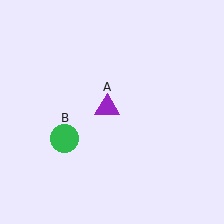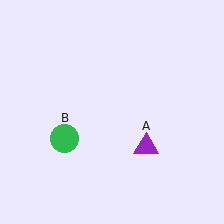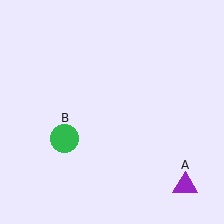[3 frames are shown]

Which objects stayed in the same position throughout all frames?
Green circle (object B) remained stationary.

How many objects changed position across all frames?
1 object changed position: purple triangle (object A).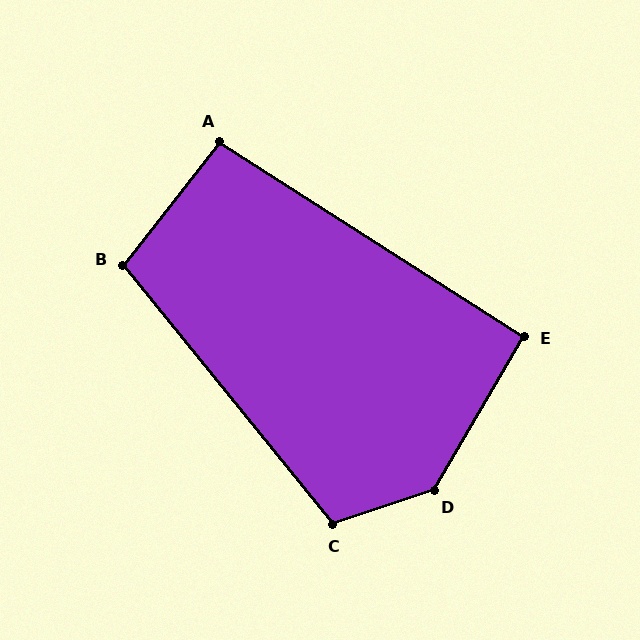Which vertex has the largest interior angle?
D, at approximately 139 degrees.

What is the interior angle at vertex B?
Approximately 103 degrees (obtuse).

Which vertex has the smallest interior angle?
E, at approximately 92 degrees.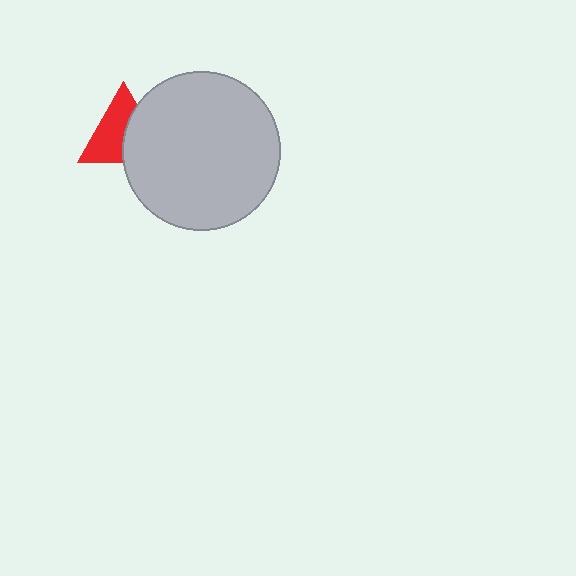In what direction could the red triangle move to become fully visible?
The red triangle could move left. That would shift it out from behind the light gray circle entirely.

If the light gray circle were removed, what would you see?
You would see the complete red triangle.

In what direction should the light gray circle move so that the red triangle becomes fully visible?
The light gray circle should move right. That is the shortest direction to clear the overlap and leave the red triangle fully visible.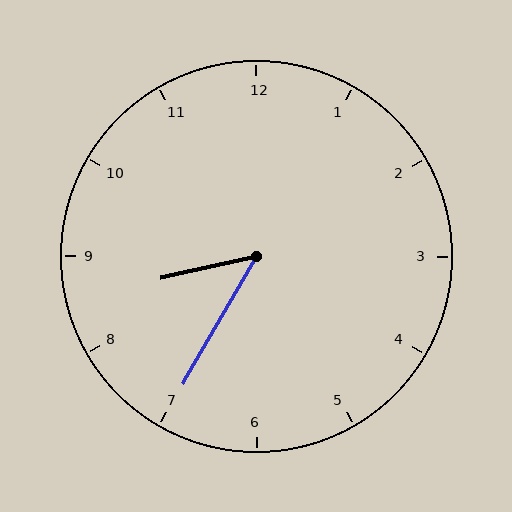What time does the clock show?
8:35.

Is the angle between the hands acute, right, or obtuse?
It is acute.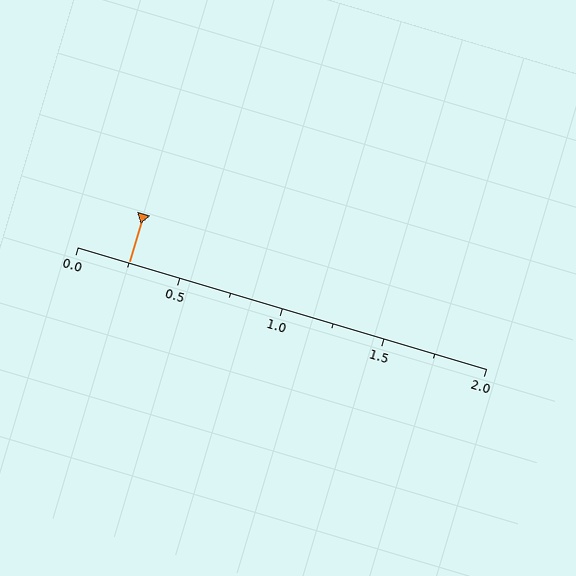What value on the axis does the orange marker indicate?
The marker indicates approximately 0.25.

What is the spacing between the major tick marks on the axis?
The major ticks are spaced 0.5 apart.